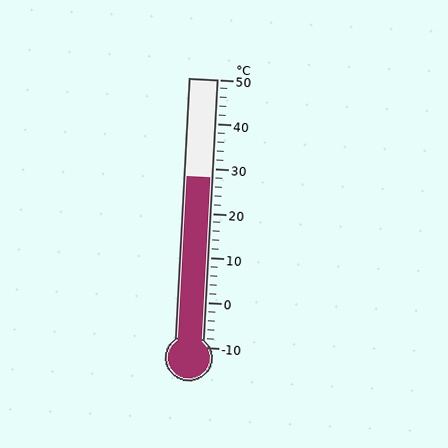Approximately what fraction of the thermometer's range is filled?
The thermometer is filled to approximately 65% of its range.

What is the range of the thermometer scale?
The thermometer scale ranges from -10°C to 50°C.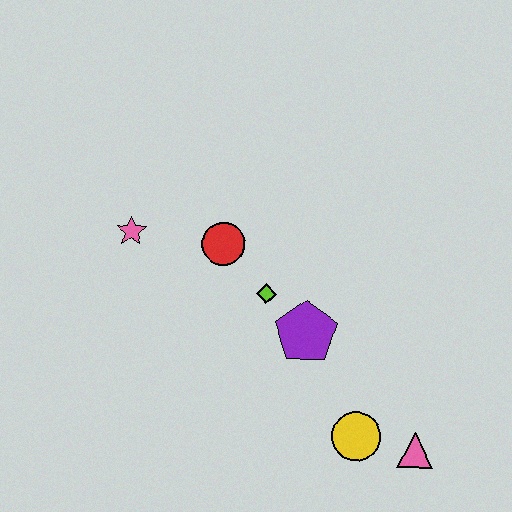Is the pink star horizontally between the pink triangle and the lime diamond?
No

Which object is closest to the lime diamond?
The purple pentagon is closest to the lime diamond.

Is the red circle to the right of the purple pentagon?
No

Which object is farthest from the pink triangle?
The pink star is farthest from the pink triangle.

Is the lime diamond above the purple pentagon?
Yes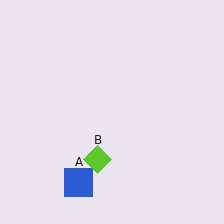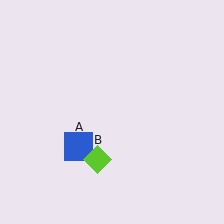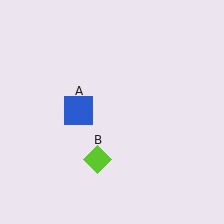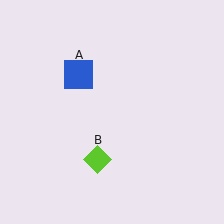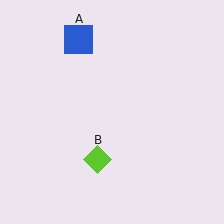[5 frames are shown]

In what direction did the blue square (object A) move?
The blue square (object A) moved up.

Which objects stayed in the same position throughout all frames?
Lime diamond (object B) remained stationary.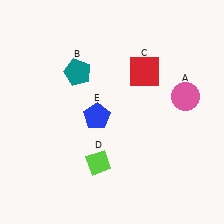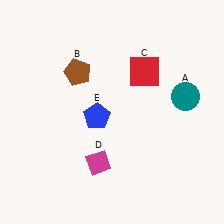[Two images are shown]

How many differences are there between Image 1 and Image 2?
There are 3 differences between the two images.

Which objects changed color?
A changed from pink to teal. B changed from teal to brown. D changed from lime to magenta.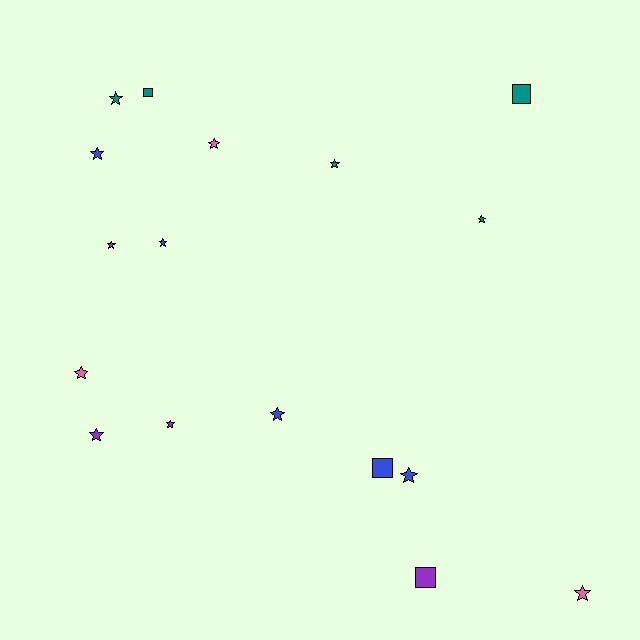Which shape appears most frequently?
Star, with 13 objects.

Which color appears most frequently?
Blue, with 5 objects.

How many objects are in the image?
There are 17 objects.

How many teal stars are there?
There are 3 teal stars.